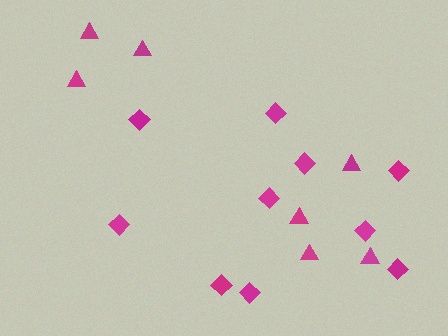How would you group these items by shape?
There are 2 groups: one group of diamonds (10) and one group of triangles (7).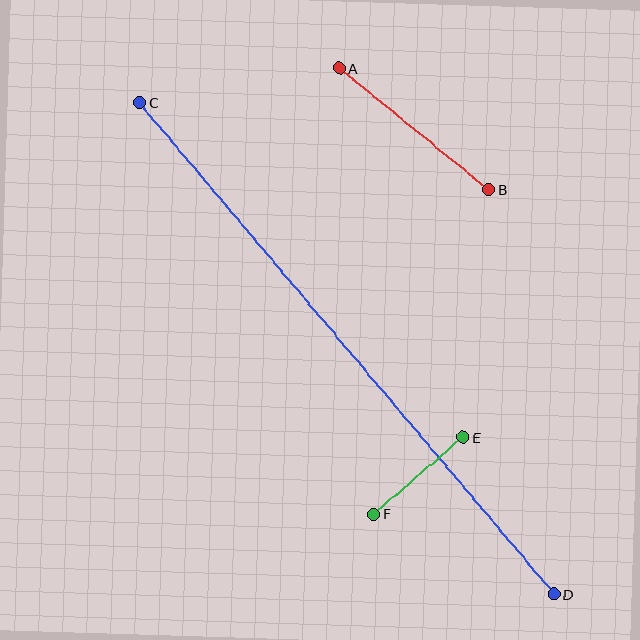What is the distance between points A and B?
The distance is approximately 193 pixels.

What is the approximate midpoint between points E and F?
The midpoint is at approximately (418, 476) pixels.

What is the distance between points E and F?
The distance is approximately 118 pixels.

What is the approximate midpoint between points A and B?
The midpoint is at approximately (414, 129) pixels.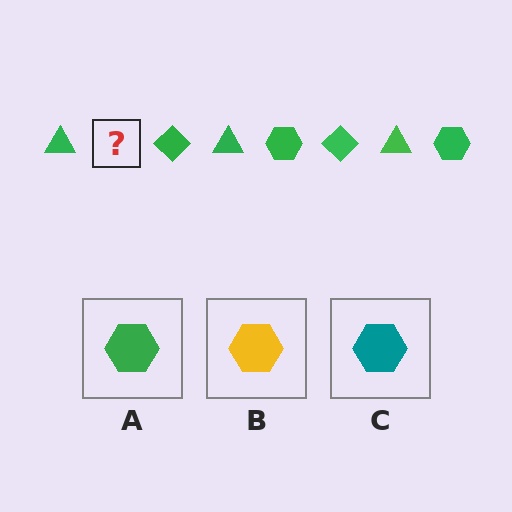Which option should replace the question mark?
Option A.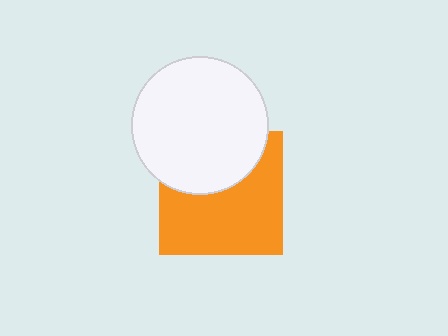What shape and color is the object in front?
The object in front is a white circle.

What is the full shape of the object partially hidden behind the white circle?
The partially hidden object is an orange square.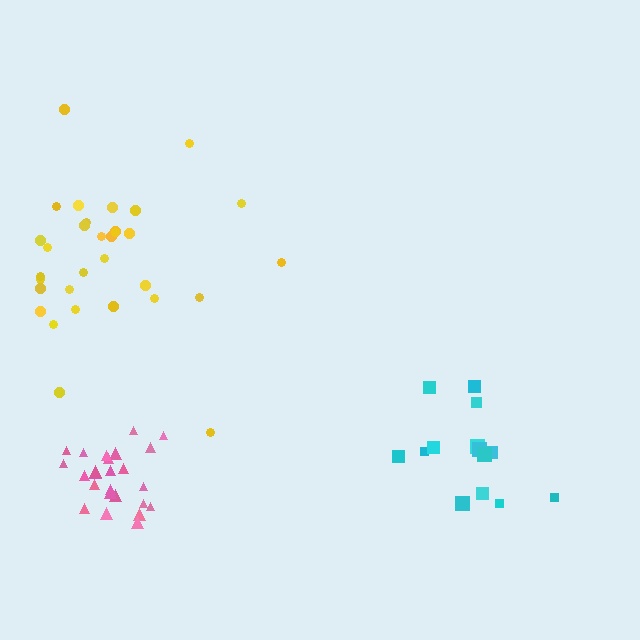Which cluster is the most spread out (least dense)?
Yellow.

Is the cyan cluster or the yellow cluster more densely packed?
Cyan.